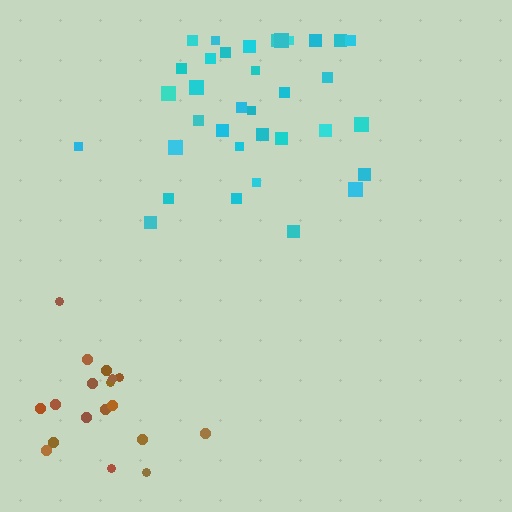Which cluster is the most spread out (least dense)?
Cyan.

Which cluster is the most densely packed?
Brown.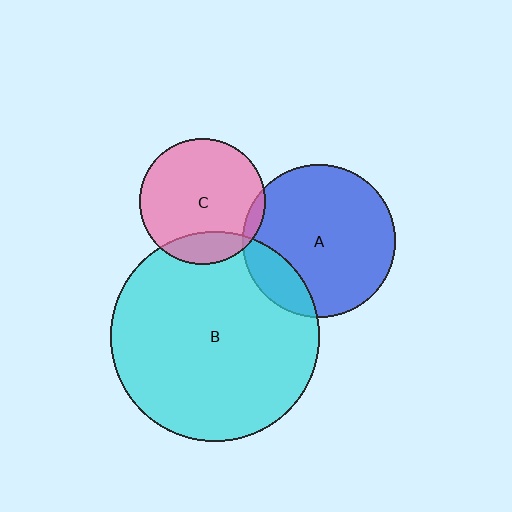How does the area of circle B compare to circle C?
Approximately 2.7 times.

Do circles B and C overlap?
Yes.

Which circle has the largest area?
Circle B (cyan).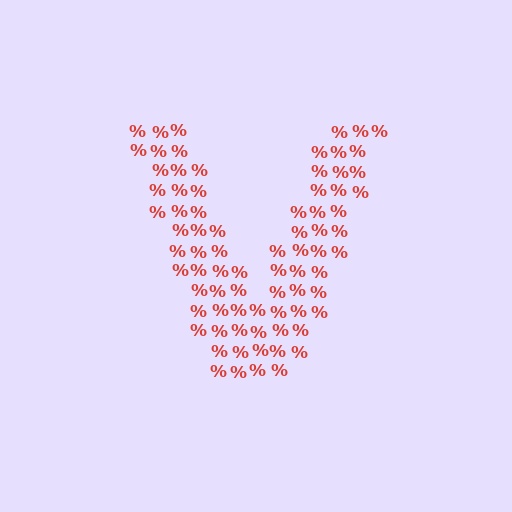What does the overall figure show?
The overall figure shows the letter V.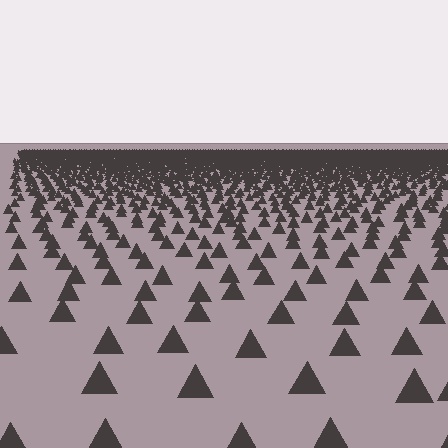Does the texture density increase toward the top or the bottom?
Density increases toward the top.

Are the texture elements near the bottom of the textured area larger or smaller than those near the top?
Larger. Near the bottom, elements are closer to the viewer and appear at a bigger on-screen size.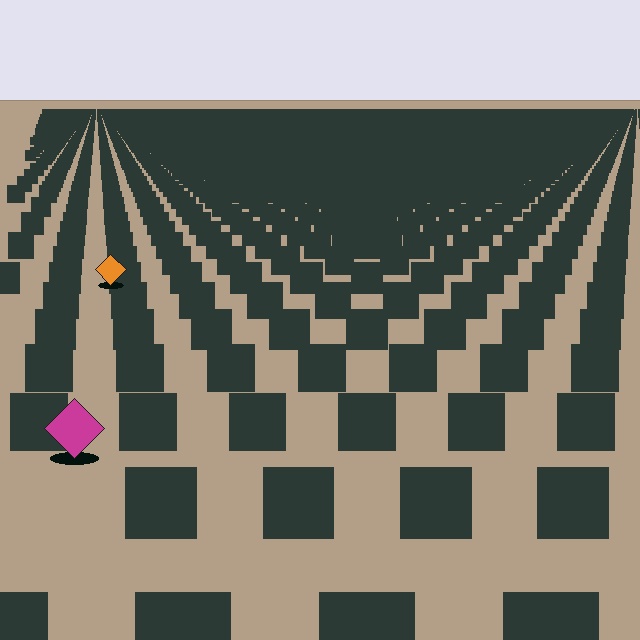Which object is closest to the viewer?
The magenta diamond is closest. The texture marks near it are larger and more spread out.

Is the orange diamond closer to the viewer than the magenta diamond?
No. The magenta diamond is closer — you can tell from the texture gradient: the ground texture is coarser near it.